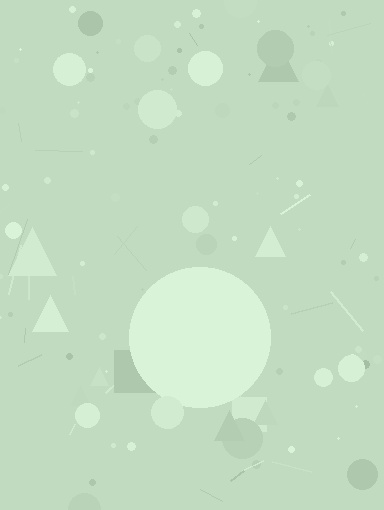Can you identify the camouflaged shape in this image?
The camouflaged shape is a circle.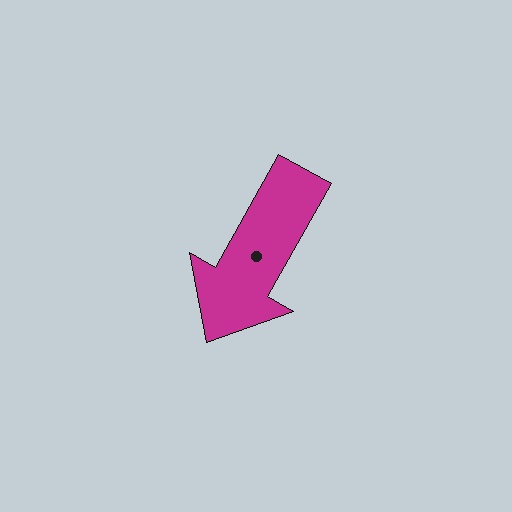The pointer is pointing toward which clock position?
Roughly 7 o'clock.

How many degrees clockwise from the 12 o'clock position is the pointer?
Approximately 209 degrees.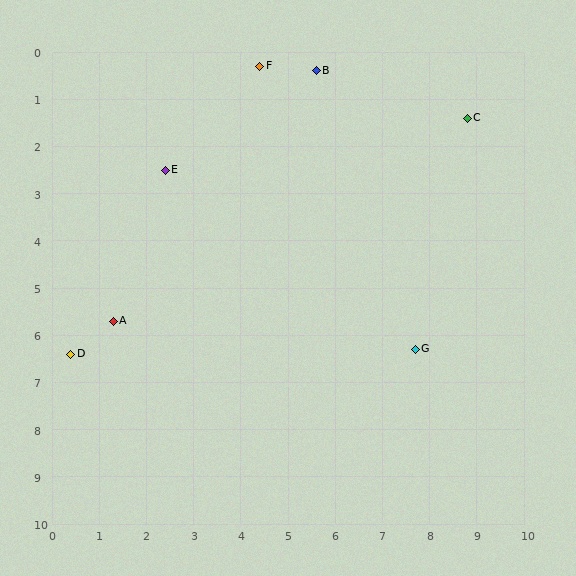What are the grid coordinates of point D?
Point D is at approximately (0.4, 6.4).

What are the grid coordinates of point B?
Point B is at approximately (5.6, 0.4).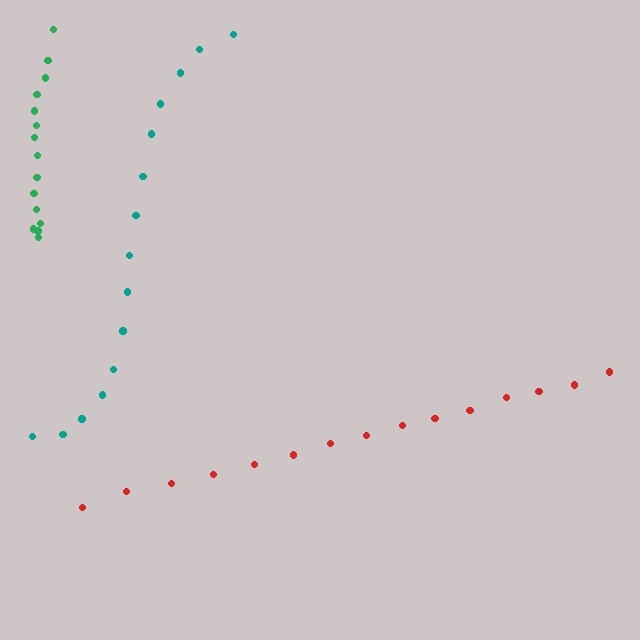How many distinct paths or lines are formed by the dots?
There are 3 distinct paths.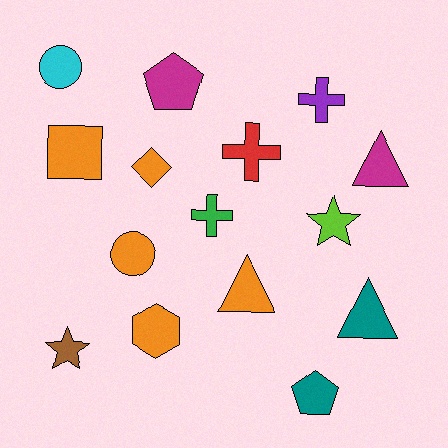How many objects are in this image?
There are 15 objects.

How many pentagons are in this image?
There are 2 pentagons.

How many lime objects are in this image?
There is 1 lime object.